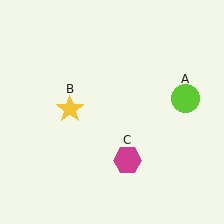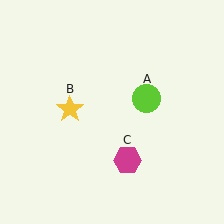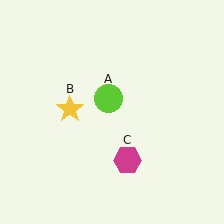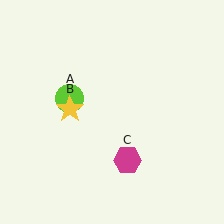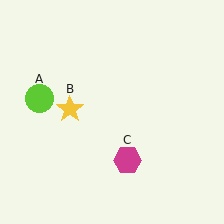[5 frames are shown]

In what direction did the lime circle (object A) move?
The lime circle (object A) moved left.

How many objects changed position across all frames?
1 object changed position: lime circle (object A).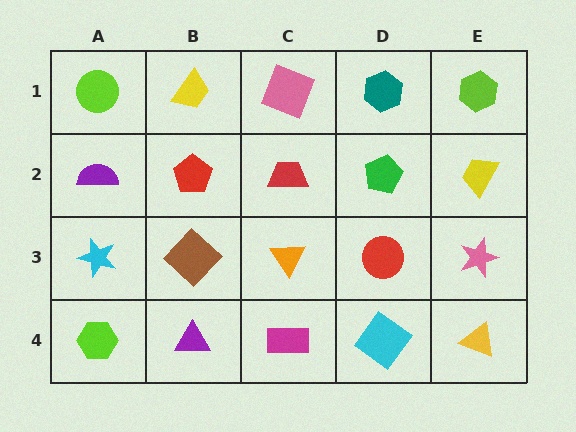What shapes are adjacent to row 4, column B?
A brown diamond (row 3, column B), a lime hexagon (row 4, column A), a magenta rectangle (row 4, column C).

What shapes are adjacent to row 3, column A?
A purple semicircle (row 2, column A), a lime hexagon (row 4, column A), a brown diamond (row 3, column B).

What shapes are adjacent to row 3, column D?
A green pentagon (row 2, column D), a cyan diamond (row 4, column D), an orange triangle (row 3, column C), a pink star (row 3, column E).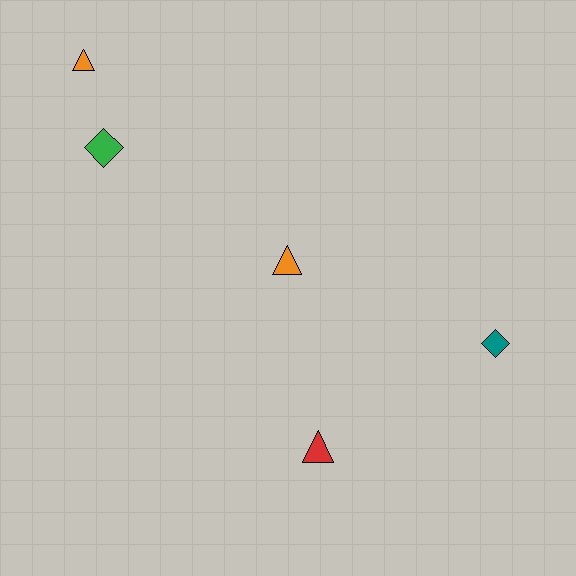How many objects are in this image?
There are 5 objects.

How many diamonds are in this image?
There are 2 diamonds.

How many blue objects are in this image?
There are no blue objects.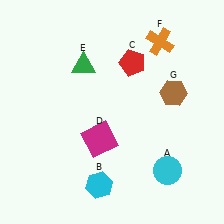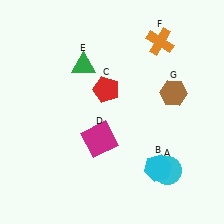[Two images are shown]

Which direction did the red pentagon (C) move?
The red pentagon (C) moved down.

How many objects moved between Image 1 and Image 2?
2 objects moved between the two images.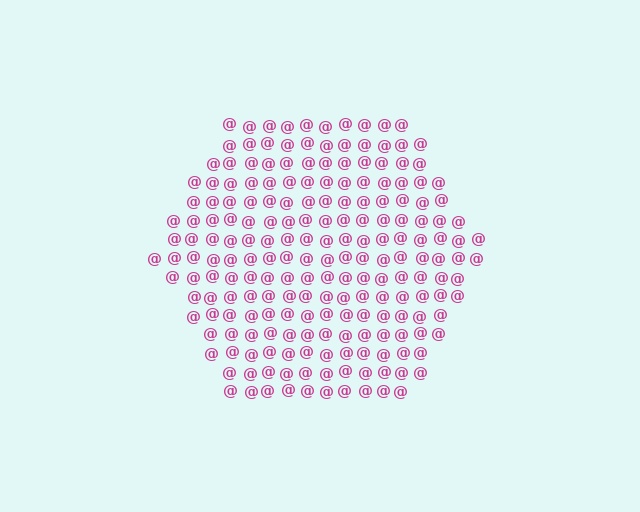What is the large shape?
The large shape is a hexagon.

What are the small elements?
The small elements are at signs.